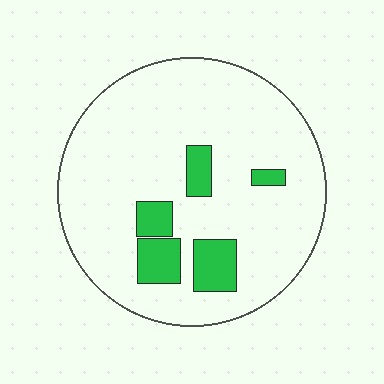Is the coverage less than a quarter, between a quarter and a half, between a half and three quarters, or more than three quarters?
Less than a quarter.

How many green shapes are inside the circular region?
5.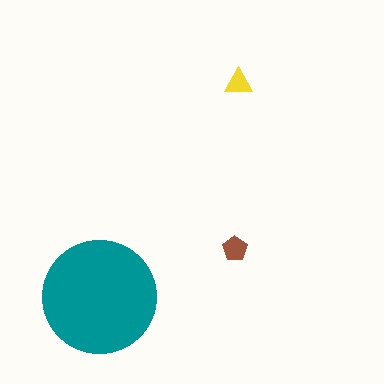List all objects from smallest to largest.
The yellow triangle, the brown pentagon, the teal circle.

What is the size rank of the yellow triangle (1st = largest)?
3rd.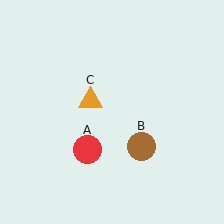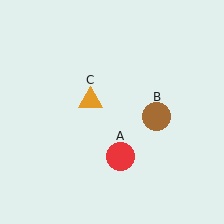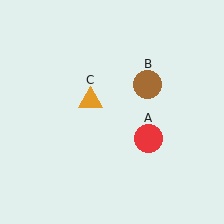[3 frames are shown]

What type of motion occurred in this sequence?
The red circle (object A), brown circle (object B) rotated counterclockwise around the center of the scene.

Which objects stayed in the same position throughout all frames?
Orange triangle (object C) remained stationary.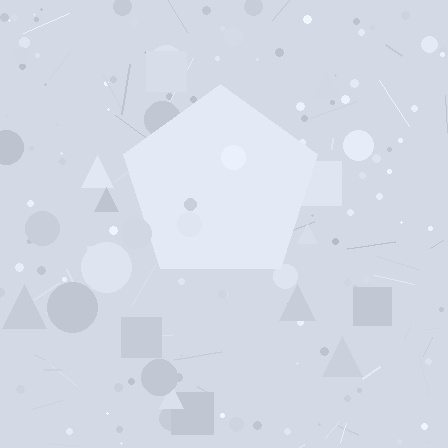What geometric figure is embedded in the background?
A pentagon is embedded in the background.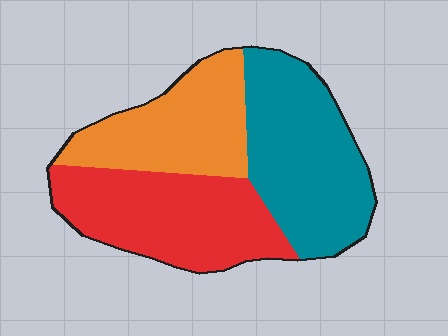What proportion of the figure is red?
Red covers 35% of the figure.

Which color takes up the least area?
Orange, at roughly 30%.